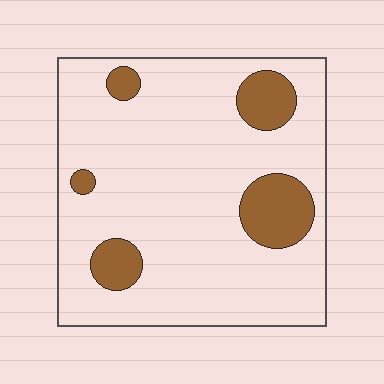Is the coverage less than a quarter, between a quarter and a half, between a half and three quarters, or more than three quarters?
Less than a quarter.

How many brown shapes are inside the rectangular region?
5.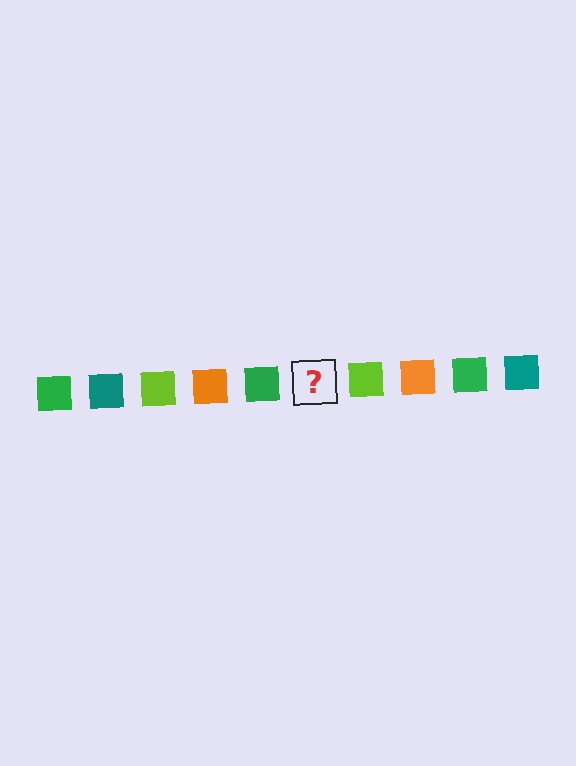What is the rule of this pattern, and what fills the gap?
The rule is that the pattern cycles through green, teal, lime, orange squares. The gap should be filled with a teal square.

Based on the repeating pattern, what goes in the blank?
The blank should be a teal square.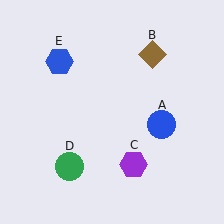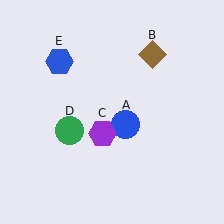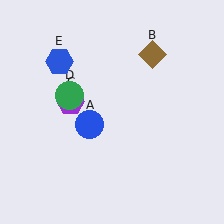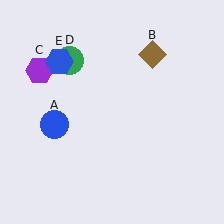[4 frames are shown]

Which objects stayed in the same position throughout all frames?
Brown diamond (object B) and blue hexagon (object E) remained stationary.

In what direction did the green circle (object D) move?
The green circle (object D) moved up.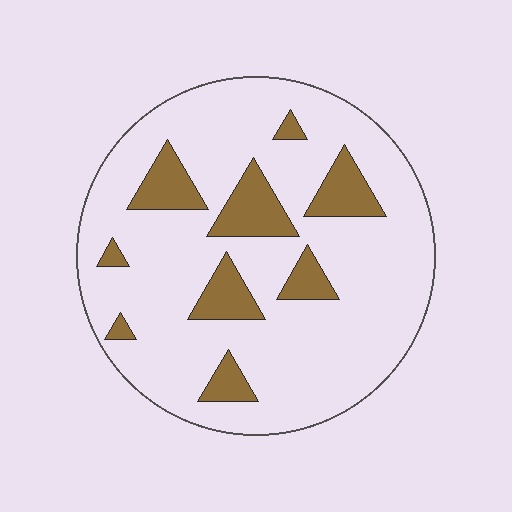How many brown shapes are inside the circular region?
9.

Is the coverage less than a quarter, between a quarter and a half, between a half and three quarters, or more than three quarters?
Less than a quarter.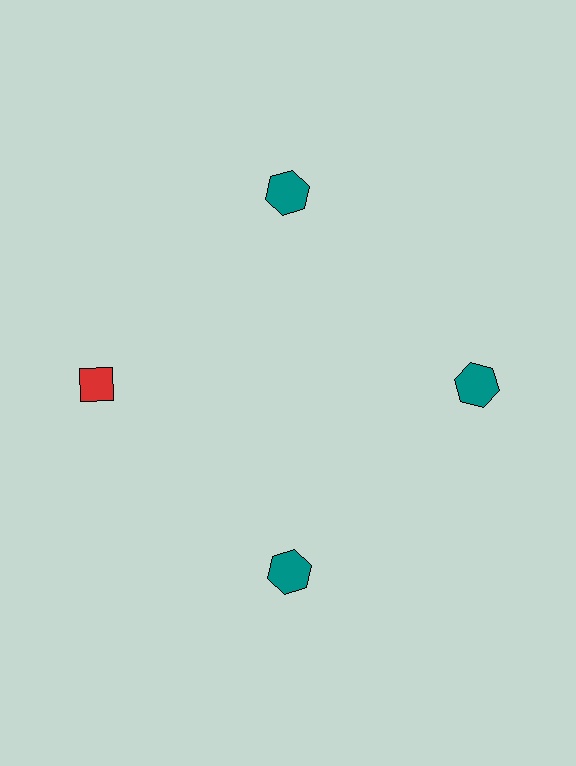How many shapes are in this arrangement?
There are 4 shapes arranged in a ring pattern.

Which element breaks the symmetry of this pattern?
The red diamond at roughly the 9 o'clock position breaks the symmetry. All other shapes are teal hexagons.